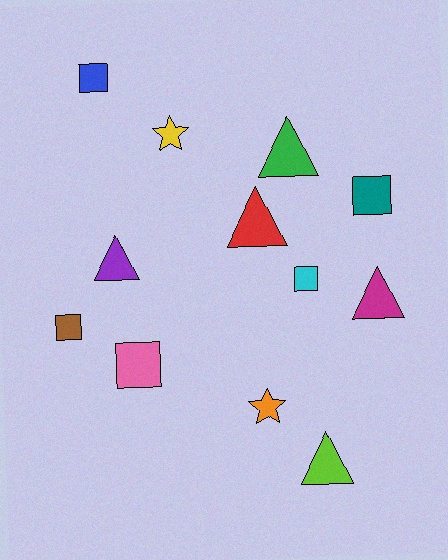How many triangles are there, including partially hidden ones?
There are 5 triangles.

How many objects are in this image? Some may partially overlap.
There are 12 objects.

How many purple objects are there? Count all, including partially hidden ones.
There is 1 purple object.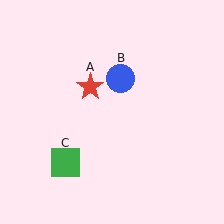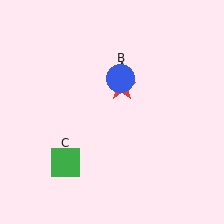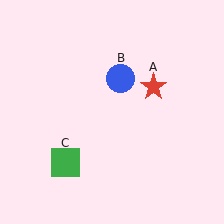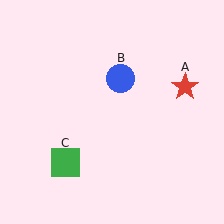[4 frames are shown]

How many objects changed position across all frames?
1 object changed position: red star (object A).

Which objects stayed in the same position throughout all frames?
Blue circle (object B) and green square (object C) remained stationary.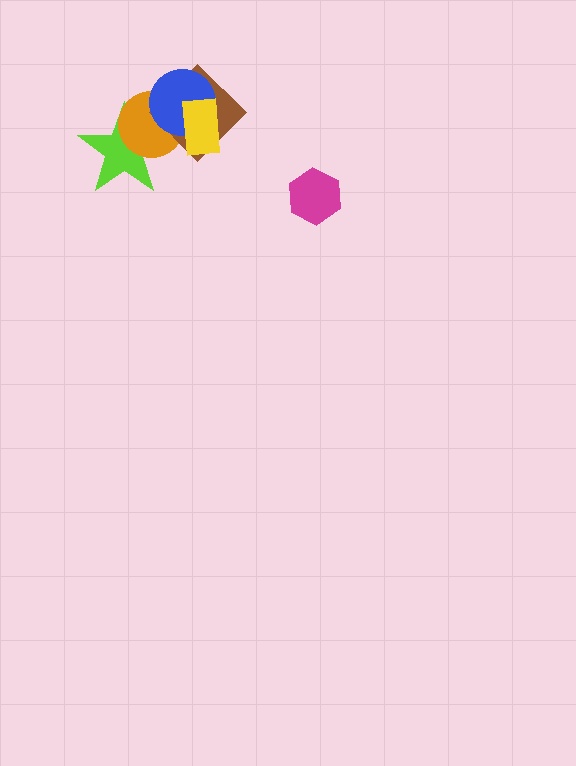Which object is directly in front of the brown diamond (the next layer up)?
The blue circle is directly in front of the brown diamond.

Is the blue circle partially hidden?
Yes, it is partially covered by another shape.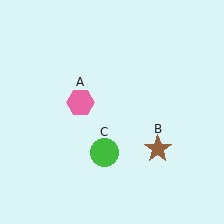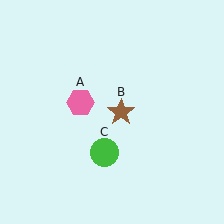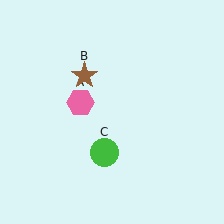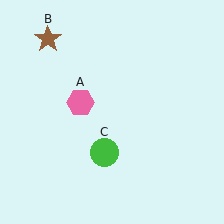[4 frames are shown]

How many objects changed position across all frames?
1 object changed position: brown star (object B).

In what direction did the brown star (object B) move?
The brown star (object B) moved up and to the left.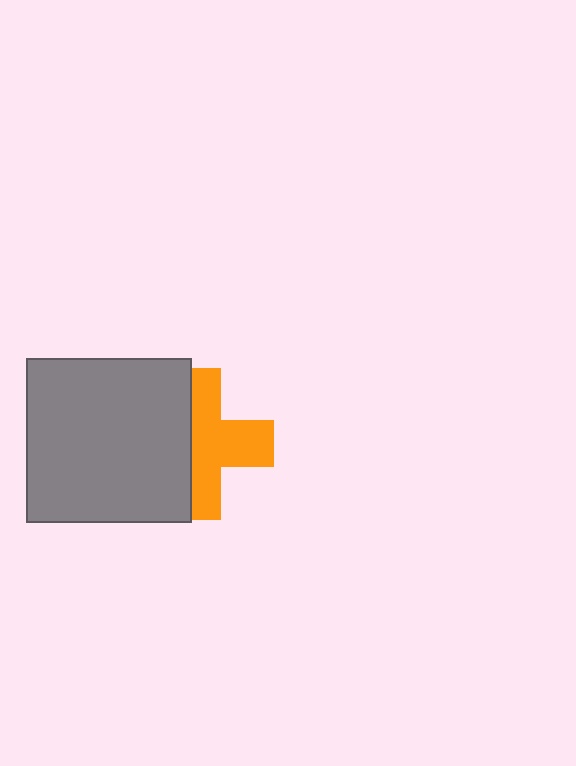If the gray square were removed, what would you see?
You would see the complete orange cross.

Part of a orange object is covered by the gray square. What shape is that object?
It is a cross.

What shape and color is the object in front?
The object in front is a gray square.